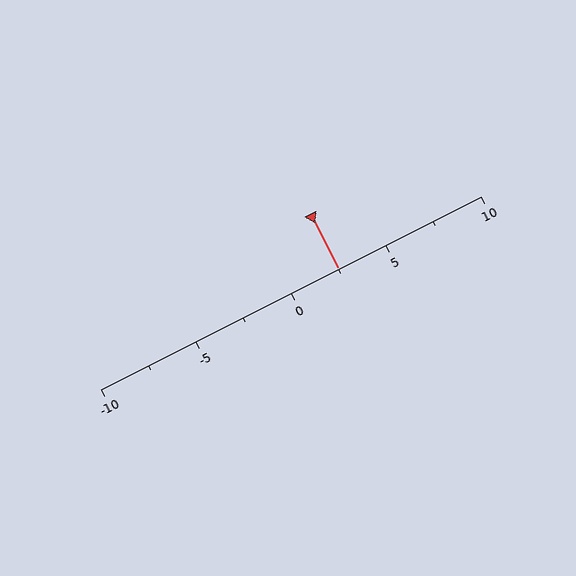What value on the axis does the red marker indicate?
The marker indicates approximately 2.5.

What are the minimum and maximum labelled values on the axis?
The axis runs from -10 to 10.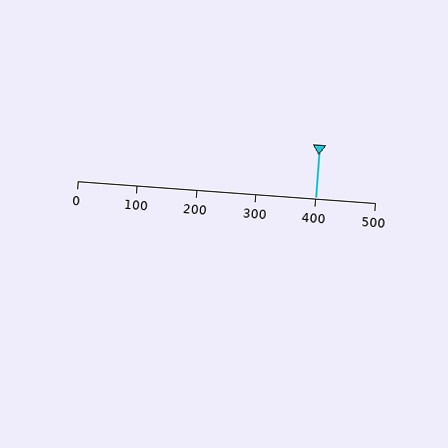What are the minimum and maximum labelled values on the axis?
The axis runs from 0 to 500.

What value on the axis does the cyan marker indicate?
The marker indicates approximately 400.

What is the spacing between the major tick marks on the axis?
The major ticks are spaced 100 apart.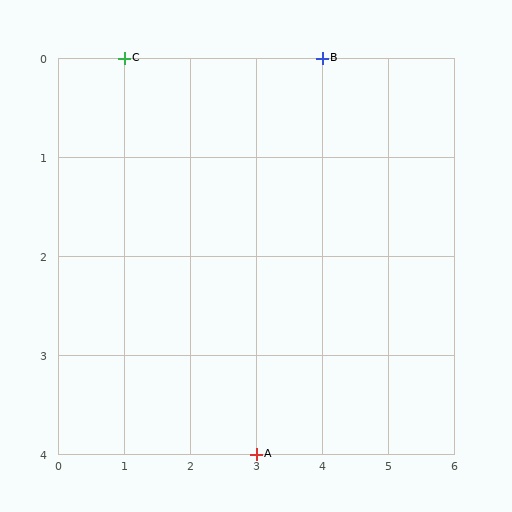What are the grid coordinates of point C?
Point C is at grid coordinates (1, 0).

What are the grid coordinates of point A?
Point A is at grid coordinates (3, 4).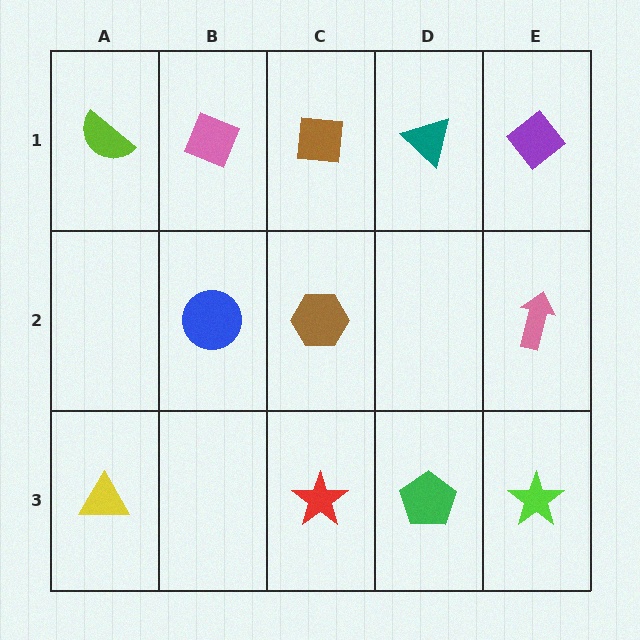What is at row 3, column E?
A lime star.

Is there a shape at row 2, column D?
No, that cell is empty.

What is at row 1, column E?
A purple diamond.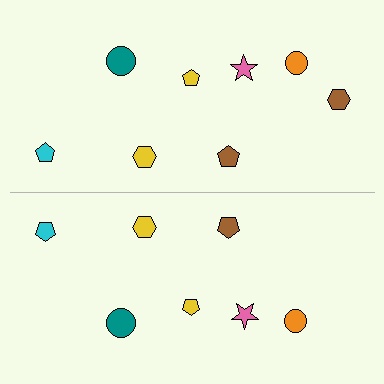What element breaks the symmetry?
A brown hexagon is missing from the bottom side.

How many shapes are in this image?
There are 15 shapes in this image.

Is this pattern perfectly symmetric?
No, the pattern is not perfectly symmetric. A brown hexagon is missing from the bottom side.